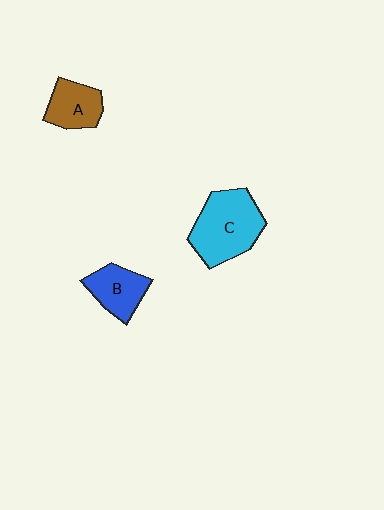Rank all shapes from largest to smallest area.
From largest to smallest: C (cyan), B (blue), A (brown).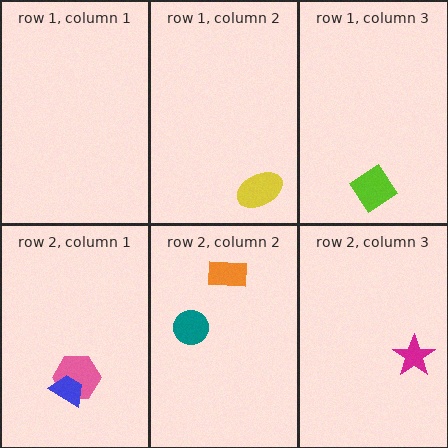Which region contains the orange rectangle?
The row 2, column 2 region.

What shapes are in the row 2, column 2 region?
The orange rectangle, the teal circle.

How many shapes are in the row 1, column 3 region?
1.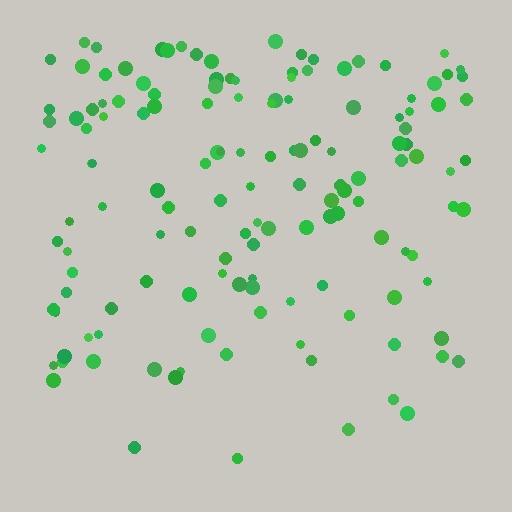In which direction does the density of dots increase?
From bottom to top, with the top side densest.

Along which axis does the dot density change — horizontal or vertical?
Vertical.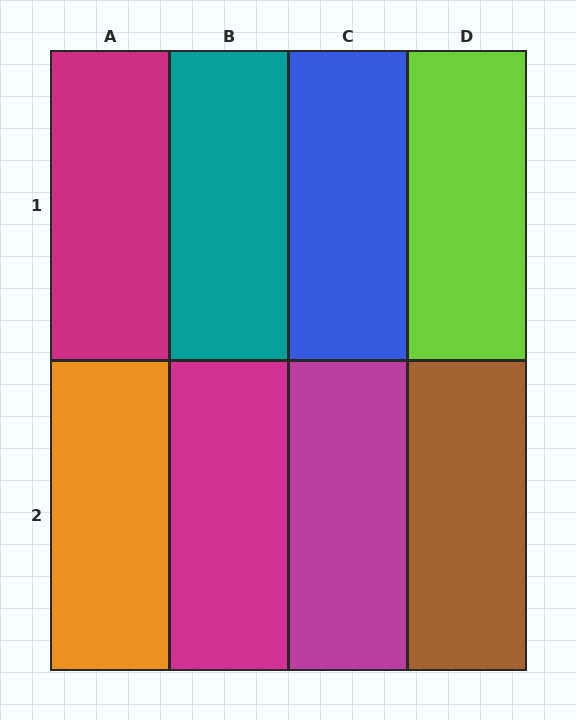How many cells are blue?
1 cell is blue.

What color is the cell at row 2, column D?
Brown.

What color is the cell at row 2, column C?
Magenta.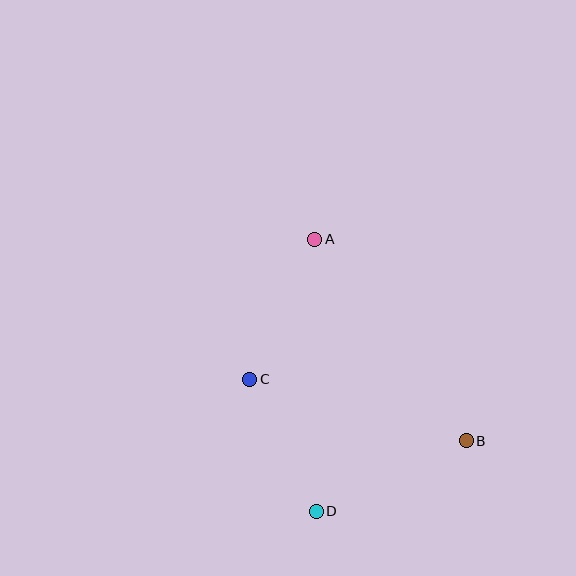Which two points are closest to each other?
Points C and D are closest to each other.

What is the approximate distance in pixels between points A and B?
The distance between A and B is approximately 252 pixels.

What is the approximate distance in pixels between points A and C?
The distance between A and C is approximately 155 pixels.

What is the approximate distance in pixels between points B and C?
The distance between B and C is approximately 225 pixels.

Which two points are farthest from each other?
Points A and D are farthest from each other.